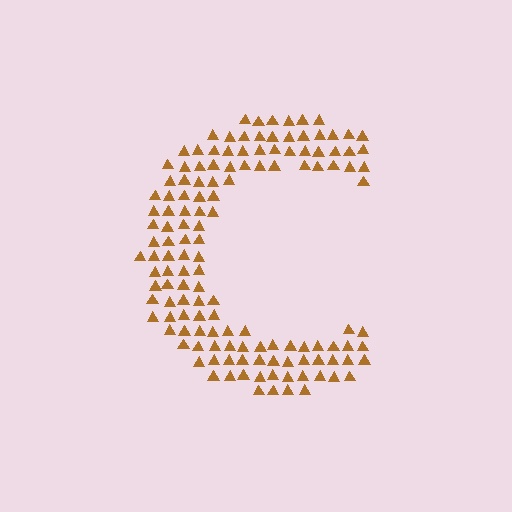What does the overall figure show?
The overall figure shows the letter C.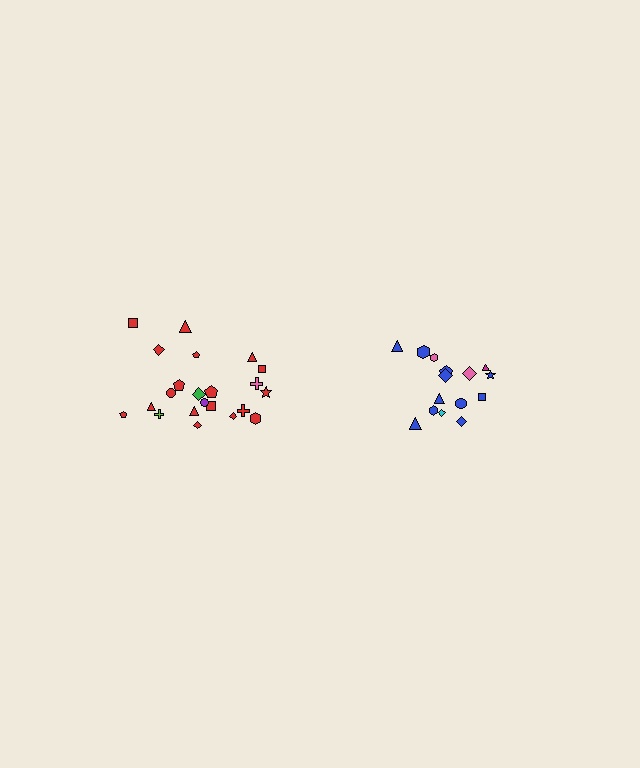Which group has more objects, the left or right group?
The left group.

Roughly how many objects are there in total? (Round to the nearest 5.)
Roughly 35 objects in total.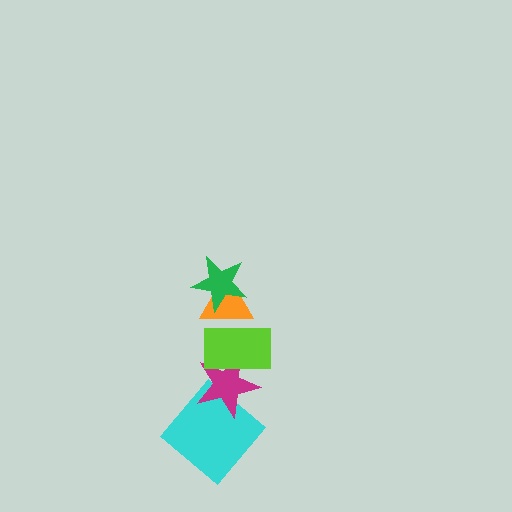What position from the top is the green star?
The green star is 1st from the top.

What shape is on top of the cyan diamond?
The magenta star is on top of the cyan diamond.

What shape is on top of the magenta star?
The lime rectangle is on top of the magenta star.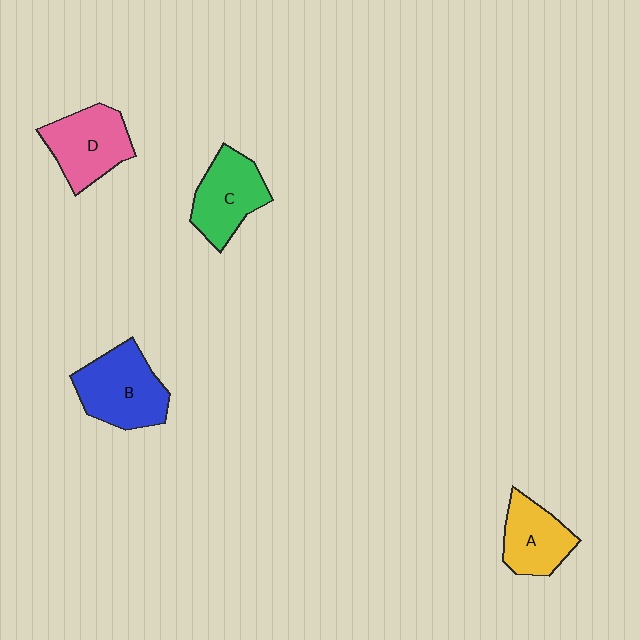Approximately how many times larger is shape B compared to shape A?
Approximately 1.3 times.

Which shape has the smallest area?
Shape A (yellow).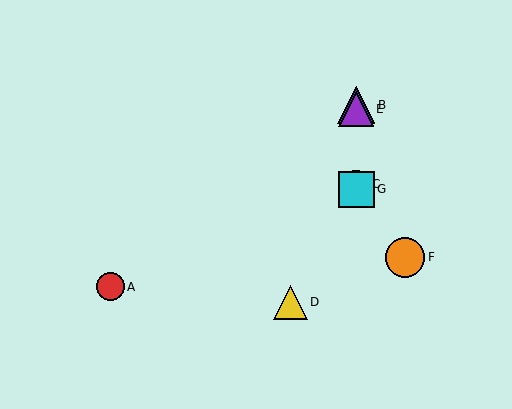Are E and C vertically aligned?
Yes, both are at x≈356.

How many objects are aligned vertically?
4 objects (B, C, E, G) are aligned vertically.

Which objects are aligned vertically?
Objects B, C, E, G are aligned vertically.